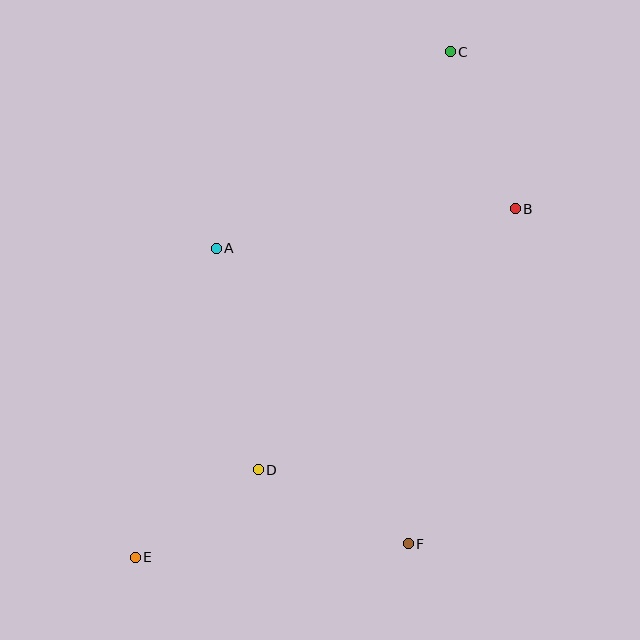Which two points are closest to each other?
Points D and E are closest to each other.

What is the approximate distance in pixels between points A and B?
The distance between A and B is approximately 302 pixels.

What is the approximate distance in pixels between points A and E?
The distance between A and E is approximately 319 pixels.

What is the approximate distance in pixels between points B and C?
The distance between B and C is approximately 170 pixels.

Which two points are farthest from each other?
Points C and E are farthest from each other.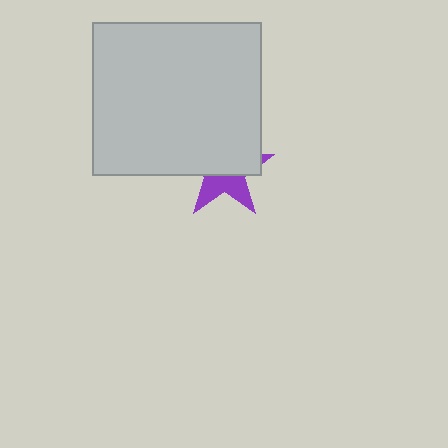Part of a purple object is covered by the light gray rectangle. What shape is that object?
It is a star.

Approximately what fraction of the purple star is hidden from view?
Roughly 60% of the purple star is hidden behind the light gray rectangle.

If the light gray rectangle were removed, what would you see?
You would see the complete purple star.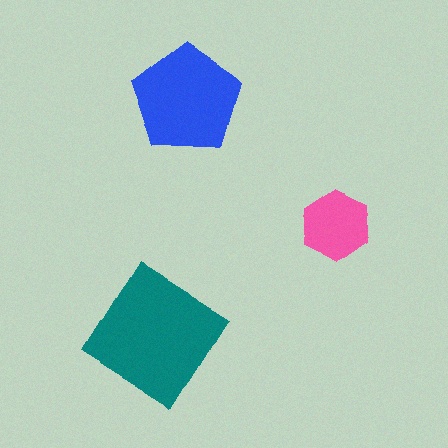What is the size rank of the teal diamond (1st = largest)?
1st.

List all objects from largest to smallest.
The teal diamond, the blue pentagon, the pink hexagon.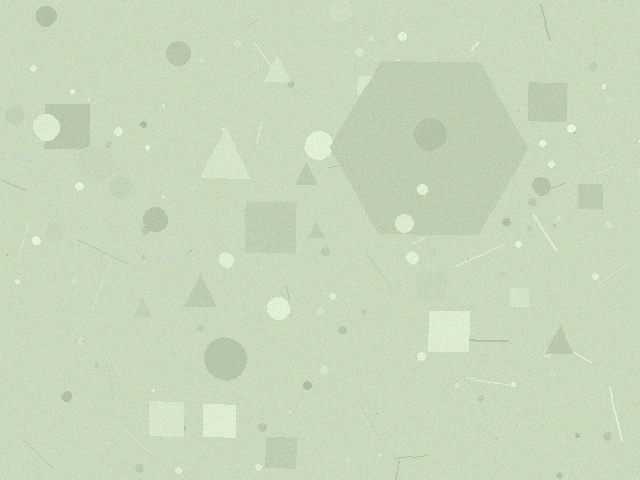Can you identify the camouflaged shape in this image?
The camouflaged shape is a hexagon.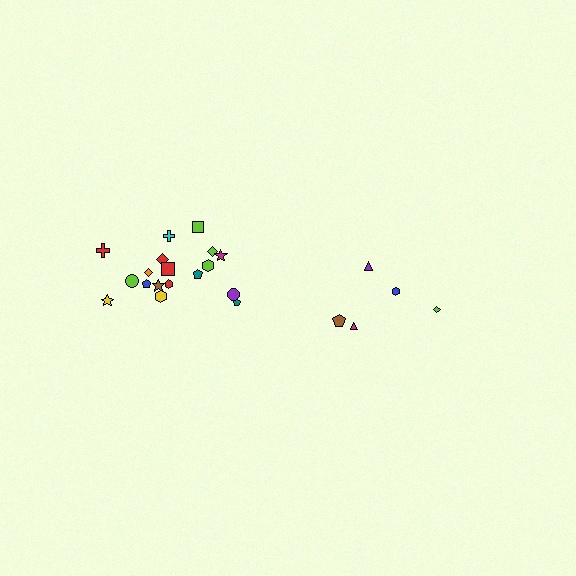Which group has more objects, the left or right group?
The left group.